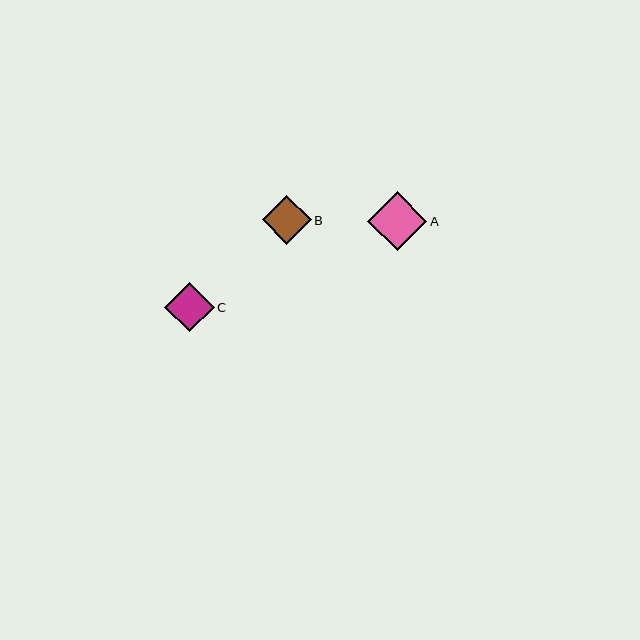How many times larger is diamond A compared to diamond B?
Diamond A is approximately 1.2 times the size of diamond B.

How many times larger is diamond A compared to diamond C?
Diamond A is approximately 1.2 times the size of diamond C.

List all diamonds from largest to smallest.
From largest to smallest: A, C, B.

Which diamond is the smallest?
Diamond B is the smallest with a size of approximately 49 pixels.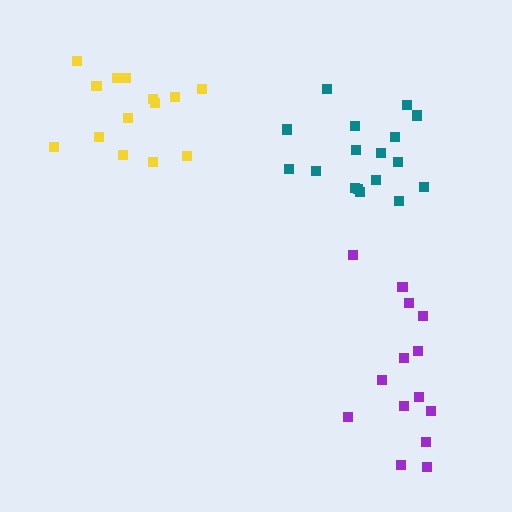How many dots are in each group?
Group 1: 14 dots, Group 2: 14 dots, Group 3: 17 dots (45 total).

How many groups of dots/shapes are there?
There are 3 groups.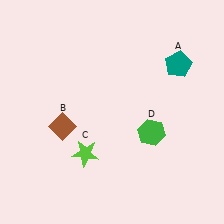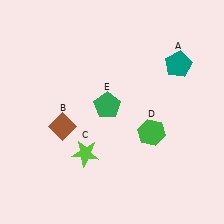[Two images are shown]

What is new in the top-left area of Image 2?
A green pentagon (E) was added in the top-left area of Image 2.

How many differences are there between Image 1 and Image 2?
There is 1 difference between the two images.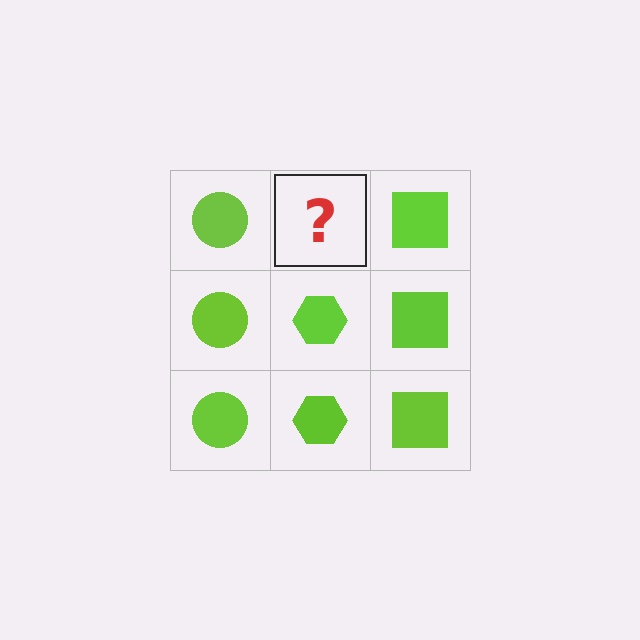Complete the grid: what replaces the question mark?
The question mark should be replaced with a lime hexagon.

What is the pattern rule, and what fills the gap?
The rule is that each column has a consistent shape. The gap should be filled with a lime hexagon.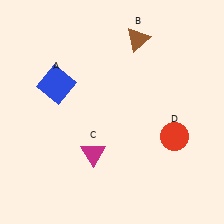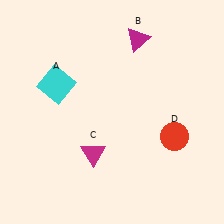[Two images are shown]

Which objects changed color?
A changed from blue to cyan. B changed from brown to magenta.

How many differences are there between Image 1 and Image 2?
There are 2 differences between the two images.